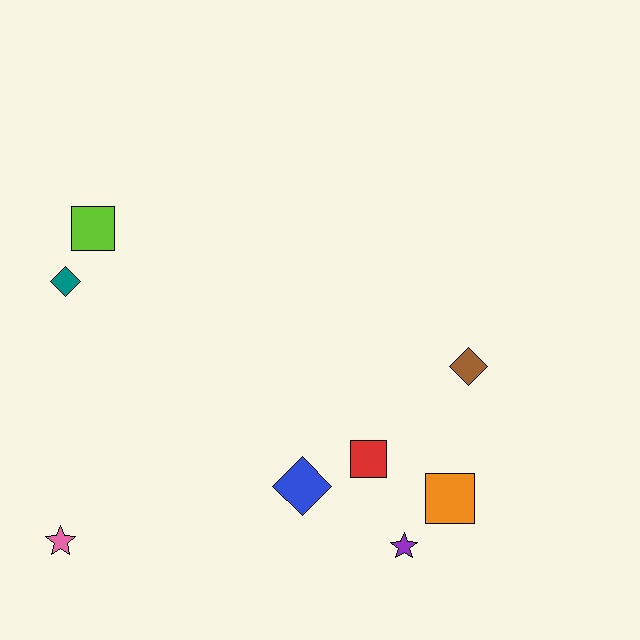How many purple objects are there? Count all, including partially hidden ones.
There is 1 purple object.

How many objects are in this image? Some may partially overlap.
There are 8 objects.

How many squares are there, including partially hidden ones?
There are 3 squares.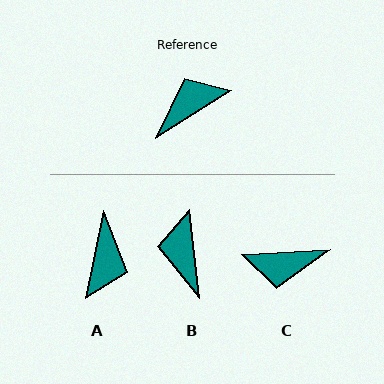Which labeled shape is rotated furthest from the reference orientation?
C, about 151 degrees away.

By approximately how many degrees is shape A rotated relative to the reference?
Approximately 134 degrees clockwise.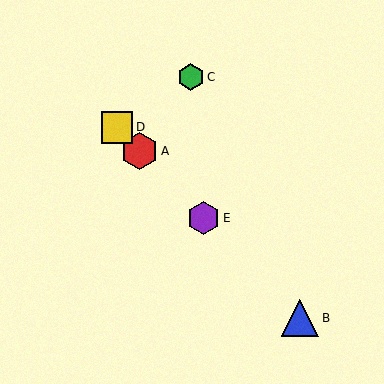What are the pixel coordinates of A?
Object A is at (140, 151).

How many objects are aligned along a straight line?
4 objects (A, B, D, E) are aligned along a straight line.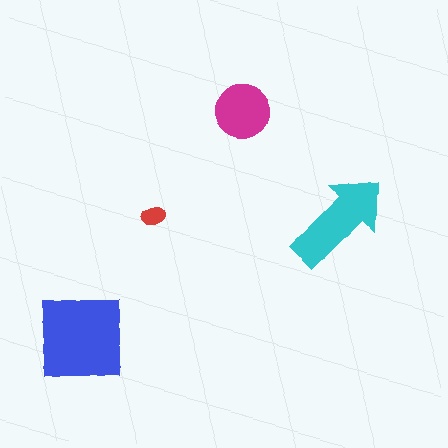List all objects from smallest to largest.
The red ellipse, the magenta circle, the cyan arrow, the blue square.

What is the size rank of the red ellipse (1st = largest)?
4th.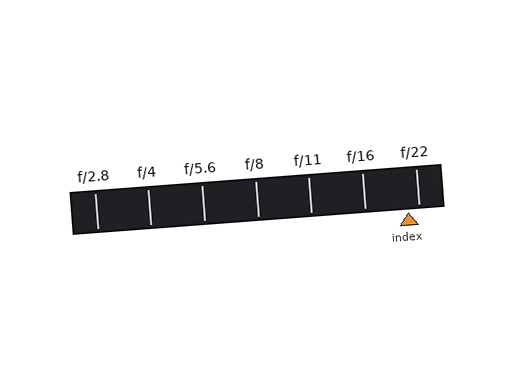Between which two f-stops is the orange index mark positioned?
The index mark is between f/16 and f/22.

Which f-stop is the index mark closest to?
The index mark is closest to f/22.